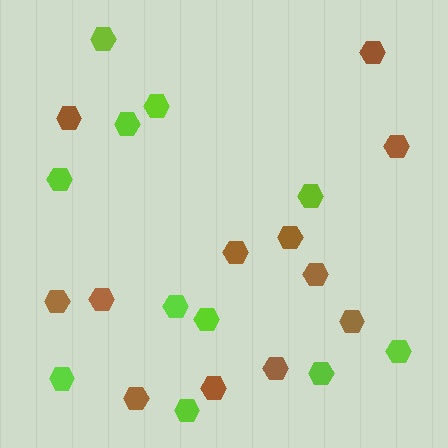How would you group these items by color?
There are 2 groups: one group of lime hexagons (11) and one group of brown hexagons (12).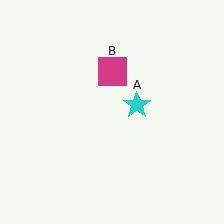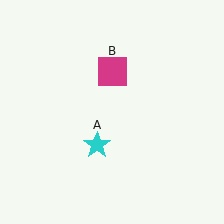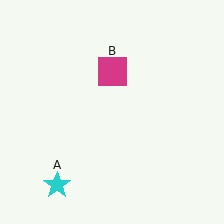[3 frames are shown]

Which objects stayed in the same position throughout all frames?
Magenta square (object B) remained stationary.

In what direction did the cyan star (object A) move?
The cyan star (object A) moved down and to the left.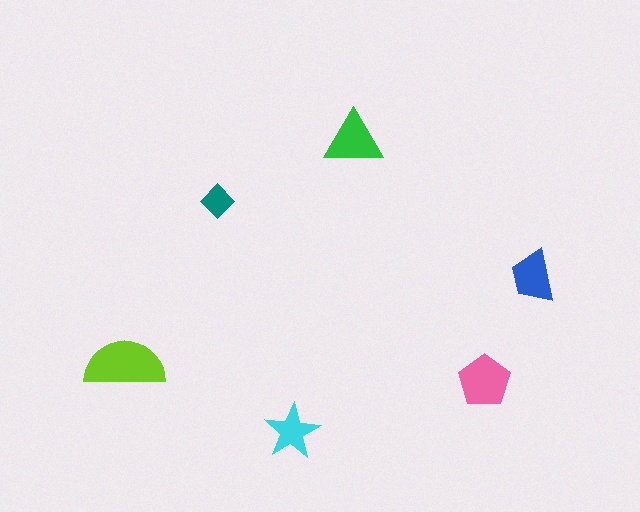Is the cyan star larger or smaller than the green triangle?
Smaller.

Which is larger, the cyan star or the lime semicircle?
The lime semicircle.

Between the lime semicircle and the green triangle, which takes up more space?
The lime semicircle.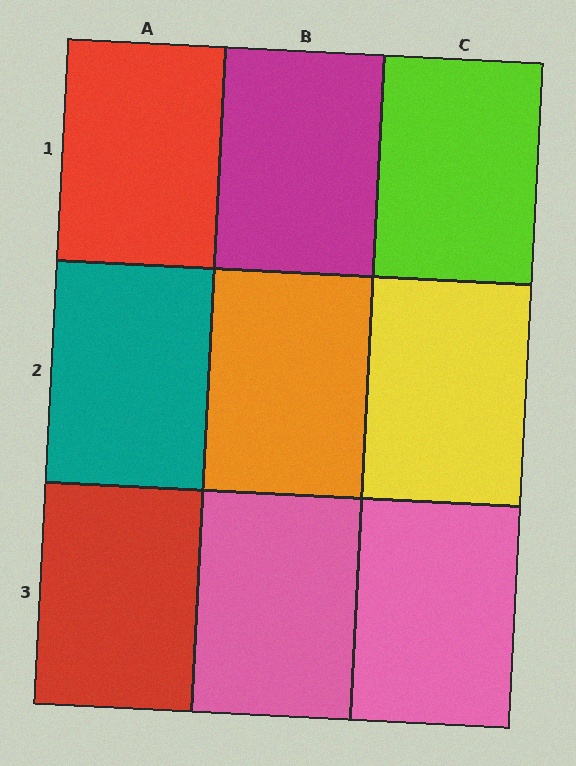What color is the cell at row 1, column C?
Lime.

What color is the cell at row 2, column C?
Yellow.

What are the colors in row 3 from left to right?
Red, pink, pink.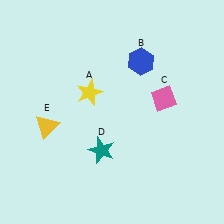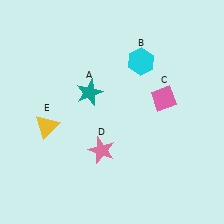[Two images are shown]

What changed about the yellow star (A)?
In Image 1, A is yellow. In Image 2, it changed to teal.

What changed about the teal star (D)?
In Image 1, D is teal. In Image 2, it changed to pink.